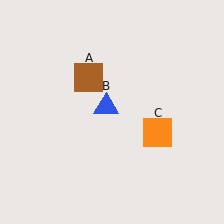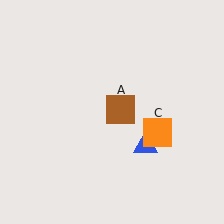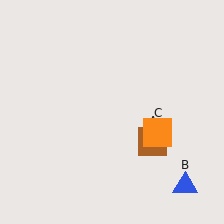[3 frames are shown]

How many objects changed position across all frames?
2 objects changed position: brown square (object A), blue triangle (object B).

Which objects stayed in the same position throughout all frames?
Orange square (object C) remained stationary.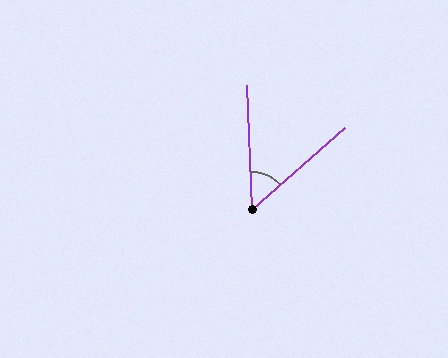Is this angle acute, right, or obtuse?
It is acute.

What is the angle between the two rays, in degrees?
Approximately 51 degrees.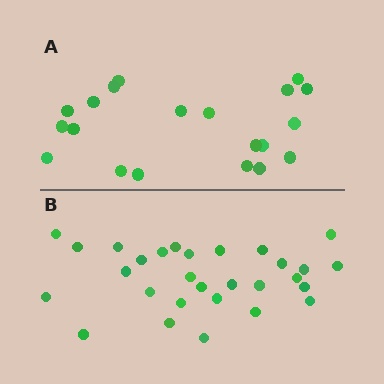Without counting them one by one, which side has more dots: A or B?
Region B (the bottom region) has more dots.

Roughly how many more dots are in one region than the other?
Region B has roughly 8 or so more dots than region A.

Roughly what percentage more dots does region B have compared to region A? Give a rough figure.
About 45% more.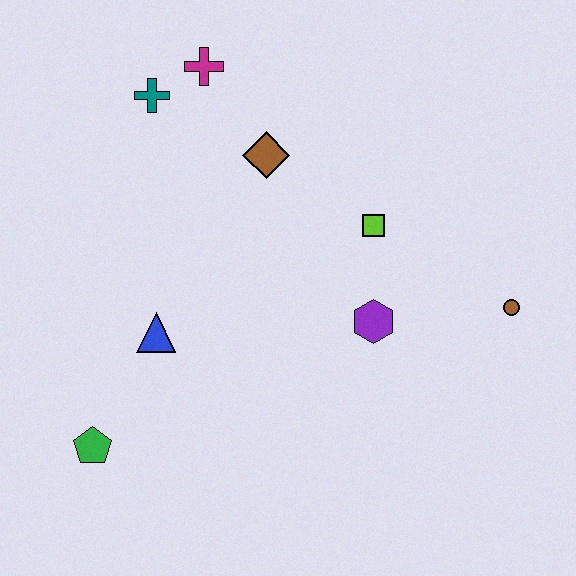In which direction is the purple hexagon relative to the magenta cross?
The purple hexagon is below the magenta cross.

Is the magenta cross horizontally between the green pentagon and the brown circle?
Yes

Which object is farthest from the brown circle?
The green pentagon is farthest from the brown circle.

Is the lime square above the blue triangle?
Yes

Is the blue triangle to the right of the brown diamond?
No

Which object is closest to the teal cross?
The magenta cross is closest to the teal cross.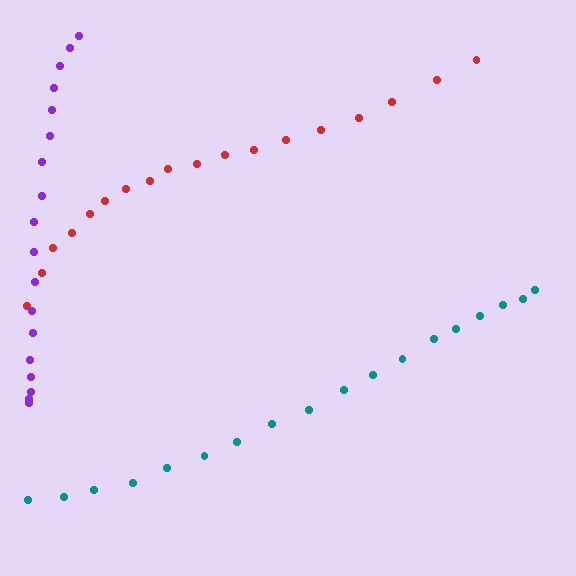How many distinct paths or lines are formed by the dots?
There are 3 distinct paths.